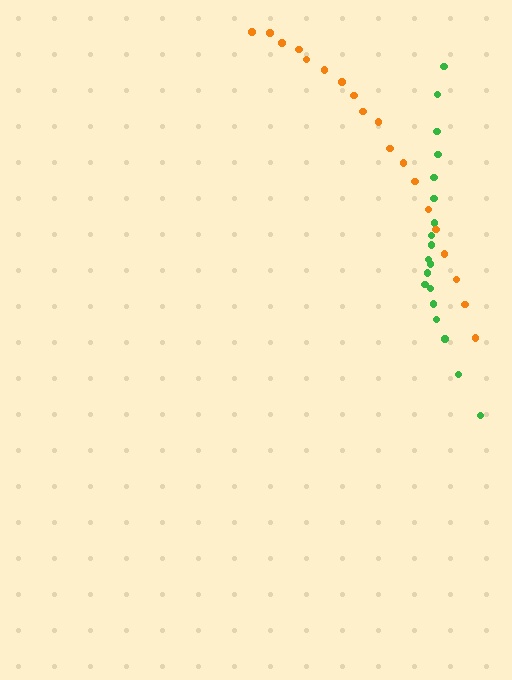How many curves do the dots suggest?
There are 2 distinct paths.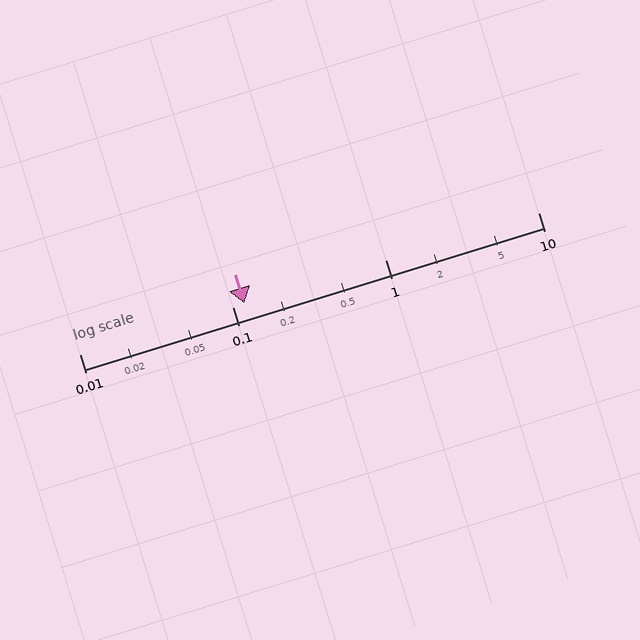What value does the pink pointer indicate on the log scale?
The pointer indicates approximately 0.12.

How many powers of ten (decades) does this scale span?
The scale spans 3 decades, from 0.01 to 10.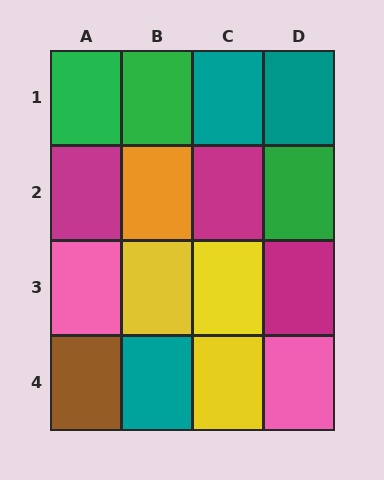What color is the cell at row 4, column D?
Pink.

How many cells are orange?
1 cell is orange.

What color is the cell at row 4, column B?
Teal.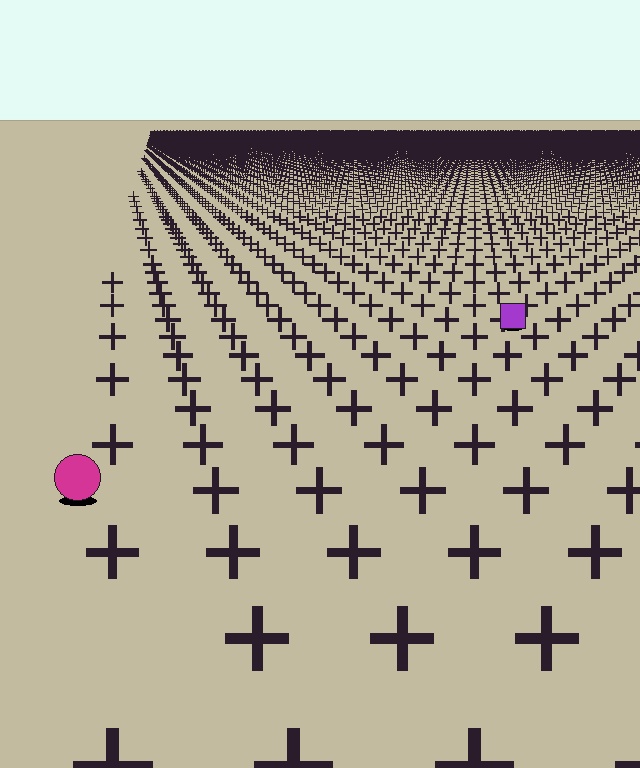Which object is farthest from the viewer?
The purple square is farthest from the viewer. It appears smaller and the ground texture around it is denser.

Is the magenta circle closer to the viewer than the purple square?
Yes. The magenta circle is closer — you can tell from the texture gradient: the ground texture is coarser near it.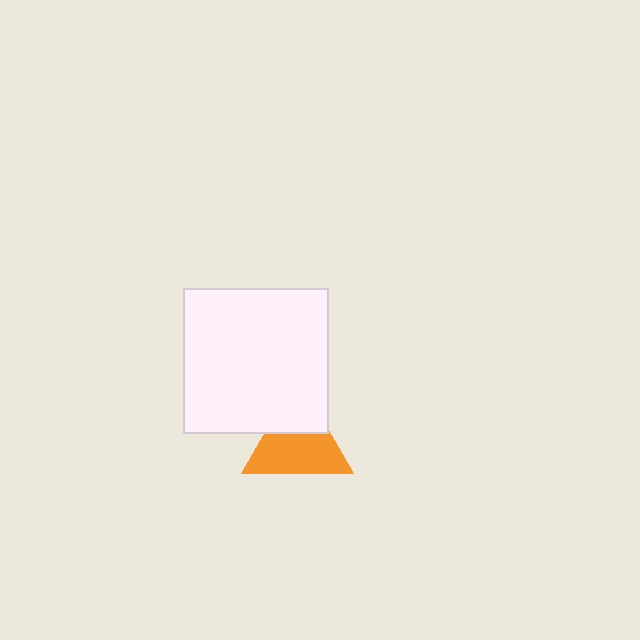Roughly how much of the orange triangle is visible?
Most of it is visible (roughly 65%).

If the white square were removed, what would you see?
You would see the complete orange triangle.